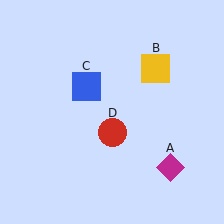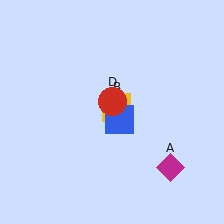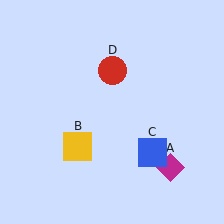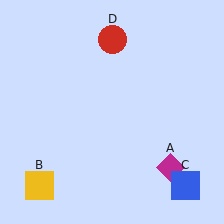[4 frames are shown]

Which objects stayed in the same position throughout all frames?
Magenta diamond (object A) remained stationary.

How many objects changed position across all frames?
3 objects changed position: yellow square (object B), blue square (object C), red circle (object D).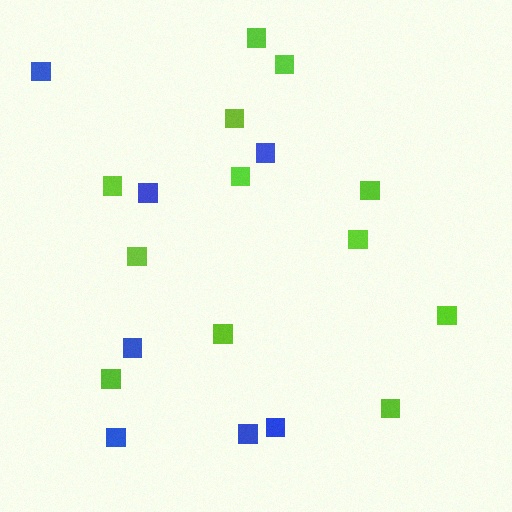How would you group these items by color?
There are 2 groups: one group of lime squares (12) and one group of blue squares (7).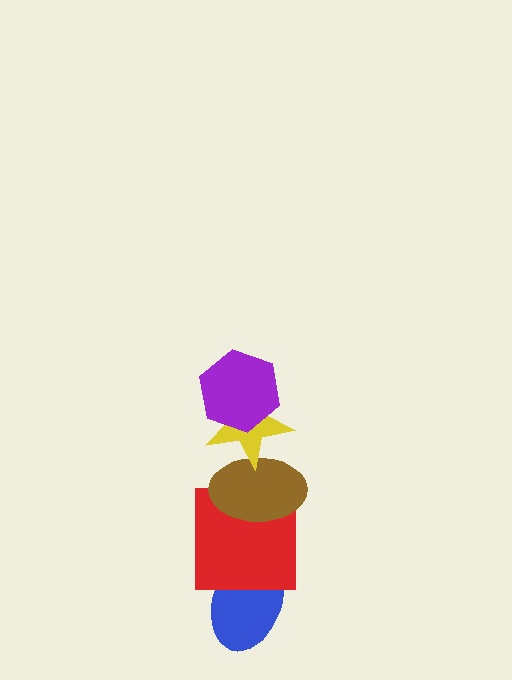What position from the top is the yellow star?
The yellow star is 2nd from the top.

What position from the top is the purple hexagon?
The purple hexagon is 1st from the top.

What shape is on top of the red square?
The brown ellipse is on top of the red square.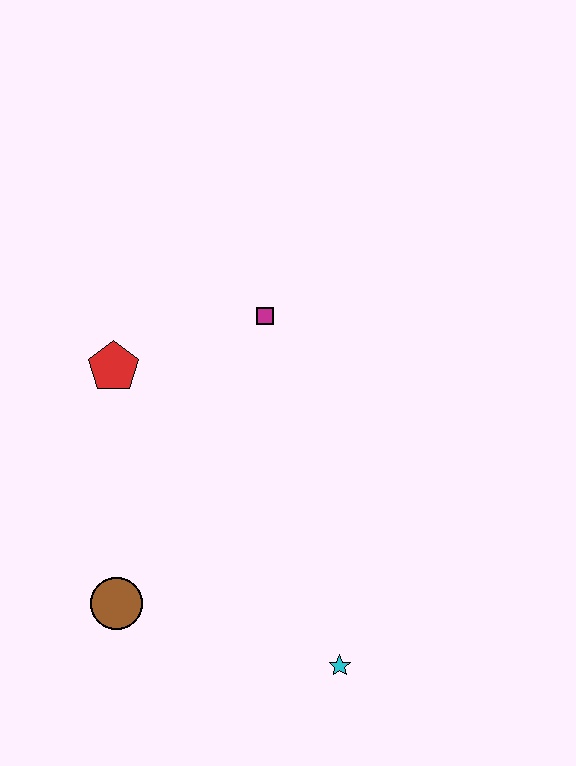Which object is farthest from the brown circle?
The magenta square is farthest from the brown circle.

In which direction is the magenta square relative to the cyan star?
The magenta square is above the cyan star.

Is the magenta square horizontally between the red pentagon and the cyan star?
Yes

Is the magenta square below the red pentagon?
No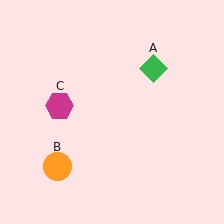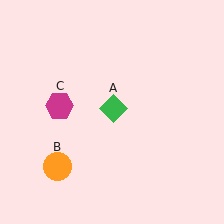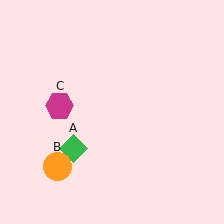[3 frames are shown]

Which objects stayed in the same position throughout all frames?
Orange circle (object B) and magenta hexagon (object C) remained stationary.